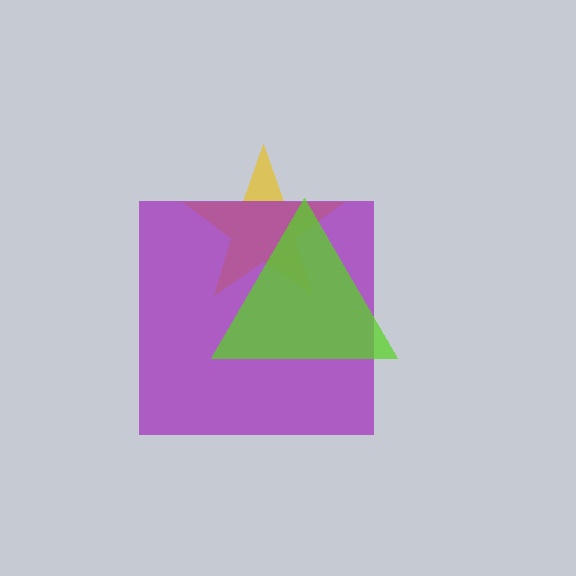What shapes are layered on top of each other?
The layered shapes are: a yellow star, a purple square, a lime triangle.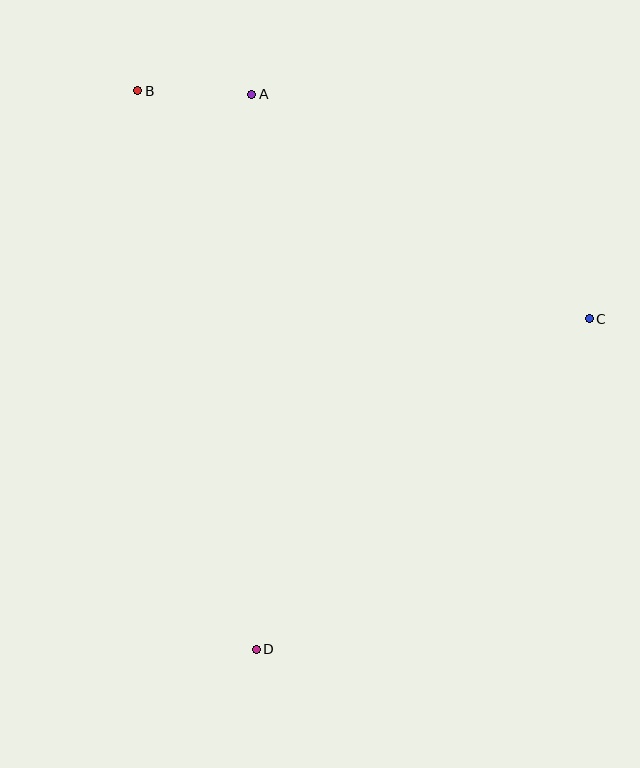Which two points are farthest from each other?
Points B and D are farthest from each other.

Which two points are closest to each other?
Points A and B are closest to each other.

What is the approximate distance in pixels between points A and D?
The distance between A and D is approximately 555 pixels.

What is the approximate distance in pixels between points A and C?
The distance between A and C is approximately 406 pixels.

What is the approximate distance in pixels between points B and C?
The distance between B and C is approximately 506 pixels.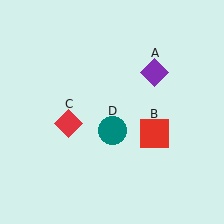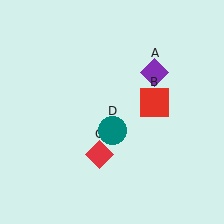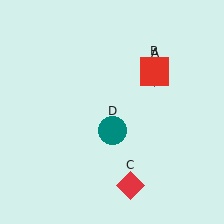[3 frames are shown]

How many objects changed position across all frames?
2 objects changed position: red square (object B), red diamond (object C).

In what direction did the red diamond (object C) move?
The red diamond (object C) moved down and to the right.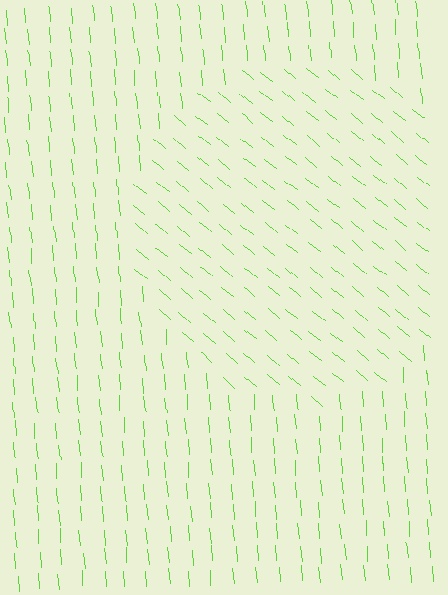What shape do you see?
I see a circle.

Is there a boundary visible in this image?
Yes, there is a texture boundary formed by a change in line orientation.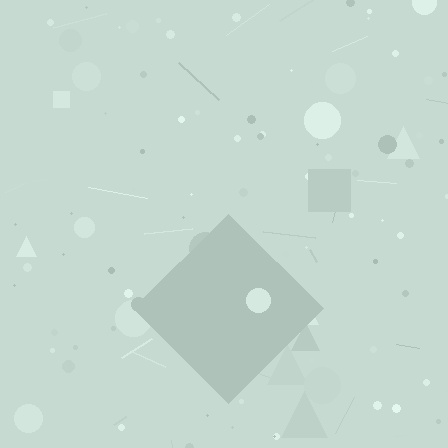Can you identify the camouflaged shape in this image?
The camouflaged shape is a diamond.